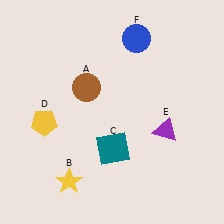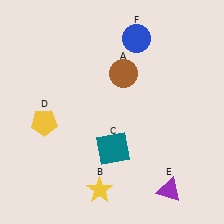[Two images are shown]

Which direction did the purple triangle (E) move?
The purple triangle (E) moved down.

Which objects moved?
The objects that moved are: the brown circle (A), the yellow star (B), the purple triangle (E).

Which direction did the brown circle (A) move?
The brown circle (A) moved right.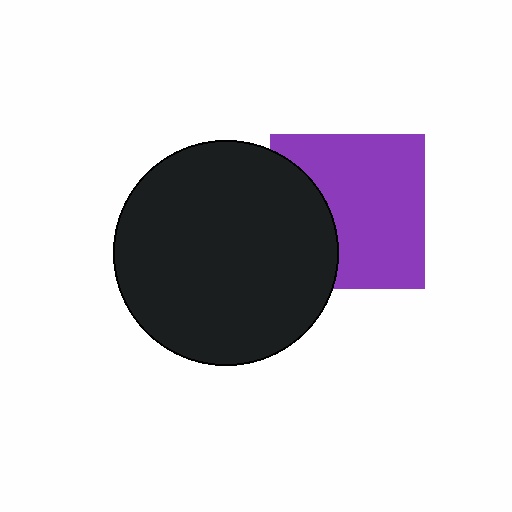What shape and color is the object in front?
The object in front is a black circle.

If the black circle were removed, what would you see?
You would see the complete purple square.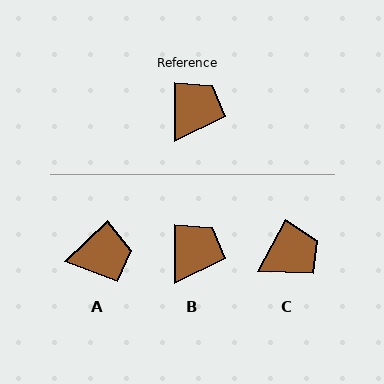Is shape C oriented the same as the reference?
No, it is off by about 28 degrees.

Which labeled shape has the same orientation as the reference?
B.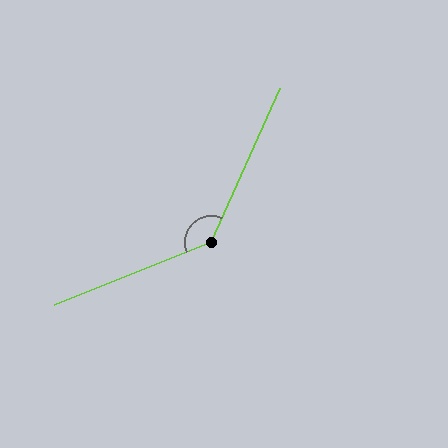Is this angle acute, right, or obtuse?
It is obtuse.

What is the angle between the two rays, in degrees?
Approximately 136 degrees.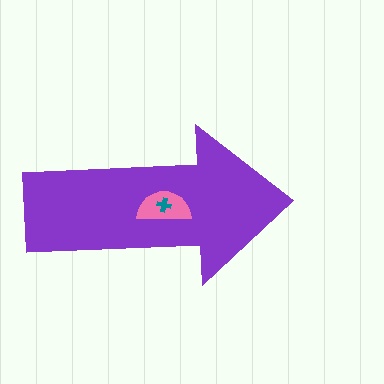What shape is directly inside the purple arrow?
The pink semicircle.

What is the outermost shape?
The purple arrow.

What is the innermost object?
The teal cross.